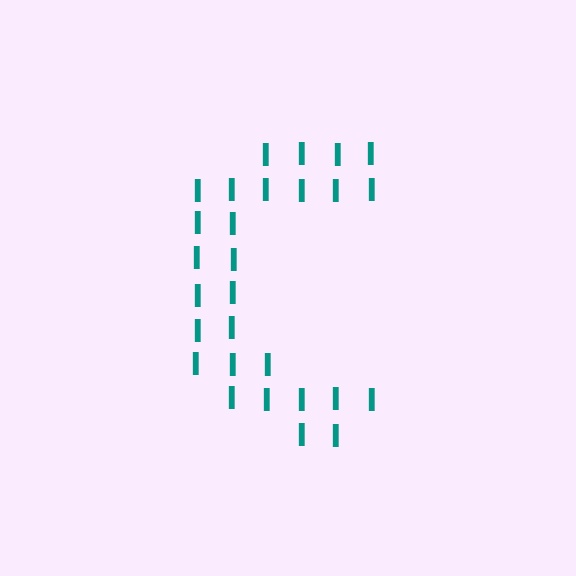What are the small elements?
The small elements are letter I's.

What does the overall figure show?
The overall figure shows the letter C.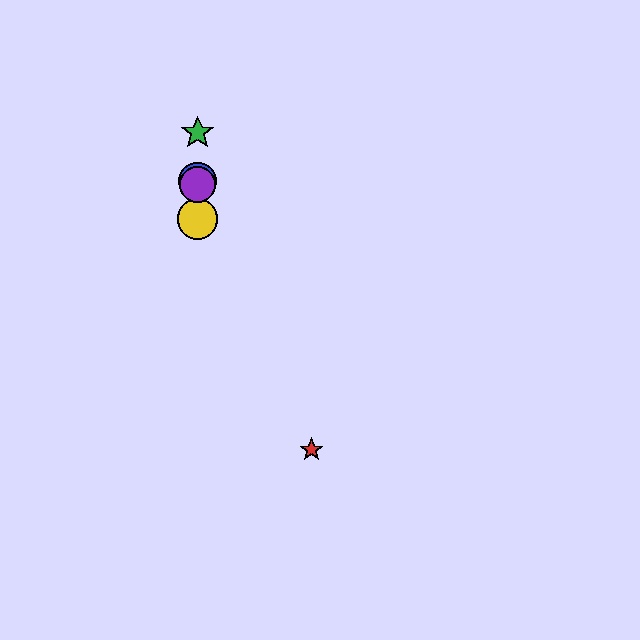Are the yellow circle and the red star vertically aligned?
No, the yellow circle is at x≈198 and the red star is at x≈311.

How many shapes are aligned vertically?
4 shapes (the blue circle, the green star, the yellow circle, the purple circle) are aligned vertically.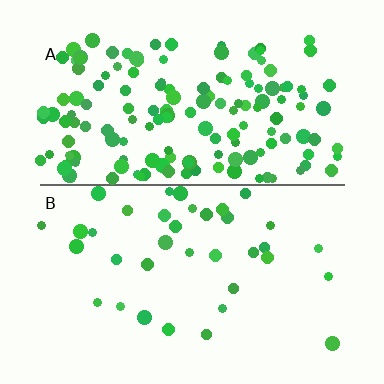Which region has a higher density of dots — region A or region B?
A (the top).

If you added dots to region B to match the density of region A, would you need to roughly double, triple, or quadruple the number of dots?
Approximately quadruple.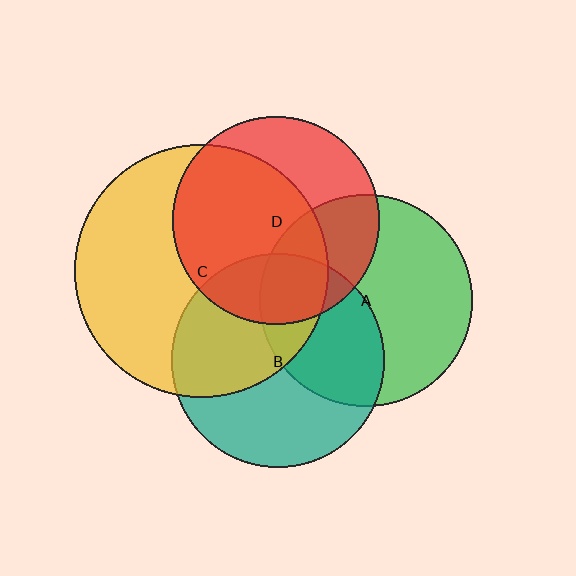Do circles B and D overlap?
Yes.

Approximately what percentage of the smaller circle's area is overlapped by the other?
Approximately 25%.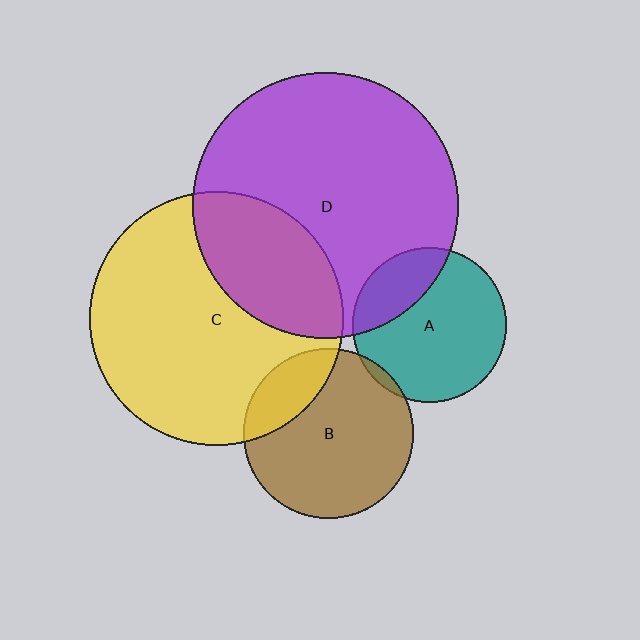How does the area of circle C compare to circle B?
Approximately 2.2 times.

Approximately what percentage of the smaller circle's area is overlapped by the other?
Approximately 25%.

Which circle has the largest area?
Circle D (purple).